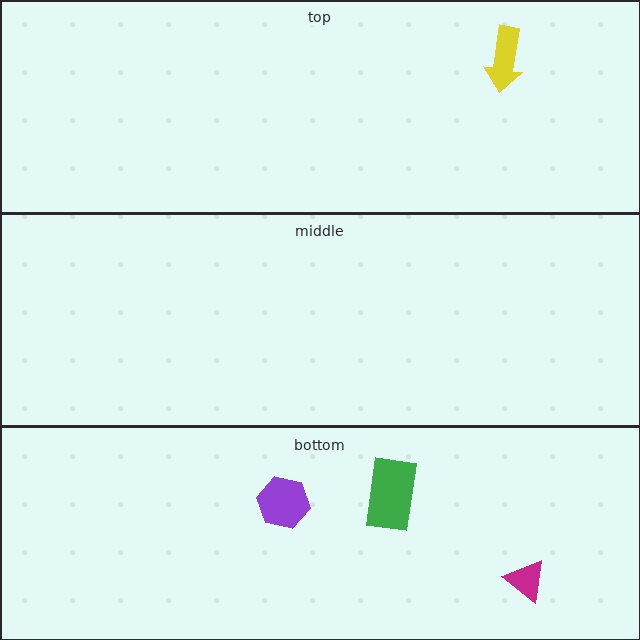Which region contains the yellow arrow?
The top region.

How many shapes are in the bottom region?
3.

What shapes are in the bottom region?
The magenta triangle, the purple hexagon, the green rectangle.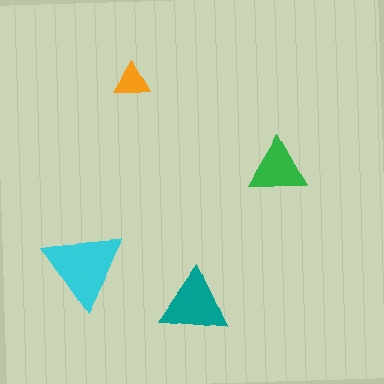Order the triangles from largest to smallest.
the cyan one, the teal one, the green one, the orange one.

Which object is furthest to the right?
The green triangle is rightmost.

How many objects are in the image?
There are 4 objects in the image.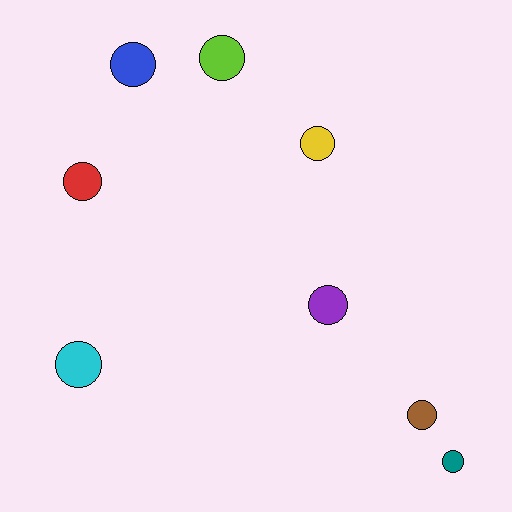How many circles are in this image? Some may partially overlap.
There are 8 circles.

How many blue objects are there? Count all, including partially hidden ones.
There is 1 blue object.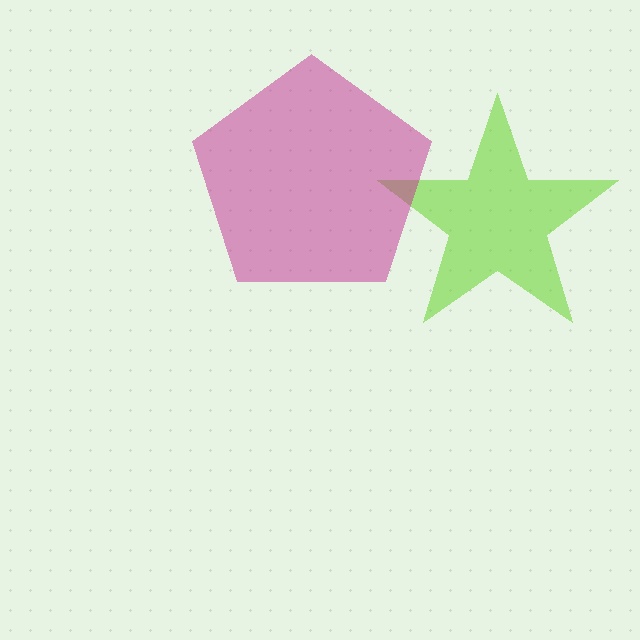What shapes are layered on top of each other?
The layered shapes are: a lime star, a magenta pentagon.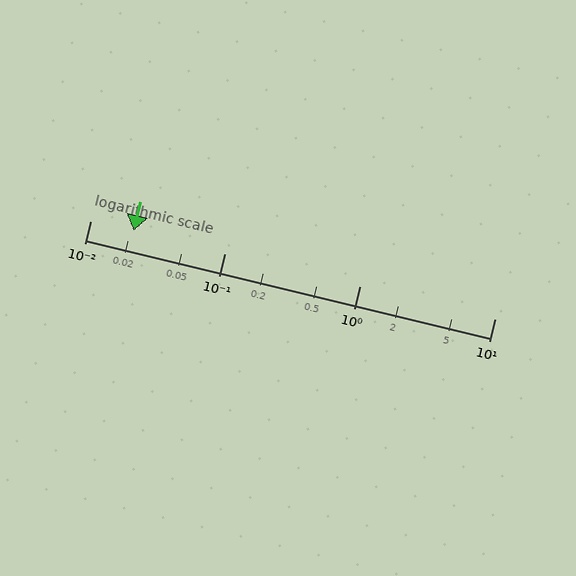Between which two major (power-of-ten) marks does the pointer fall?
The pointer is between 0.01 and 0.1.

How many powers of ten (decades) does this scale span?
The scale spans 3 decades, from 0.01 to 10.